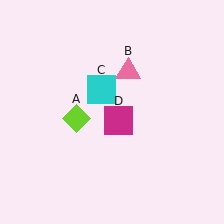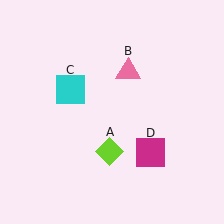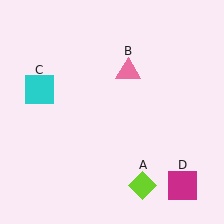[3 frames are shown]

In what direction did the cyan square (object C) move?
The cyan square (object C) moved left.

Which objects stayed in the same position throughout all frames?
Pink triangle (object B) remained stationary.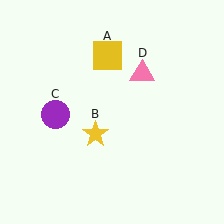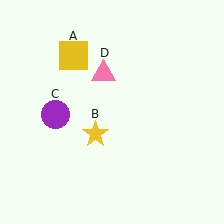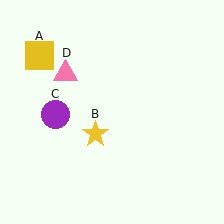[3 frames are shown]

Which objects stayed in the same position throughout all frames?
Yellow star (object B) and purple circle (object C) remained stationary.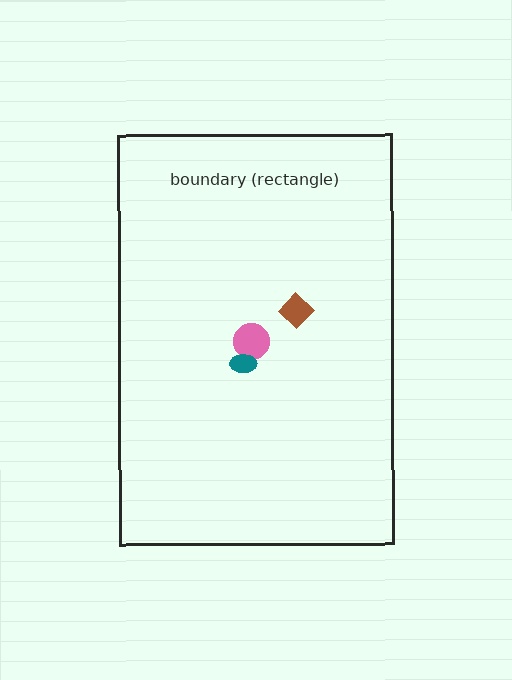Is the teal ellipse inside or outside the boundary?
Inside.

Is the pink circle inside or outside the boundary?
Inside.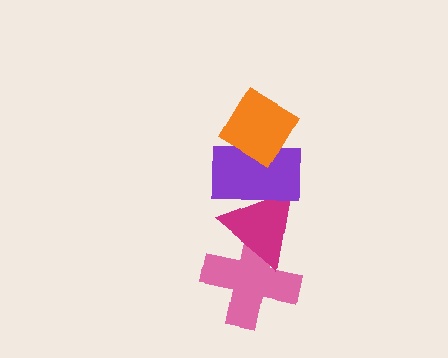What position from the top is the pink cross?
The pink cross is 4th from the top.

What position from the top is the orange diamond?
The orange diamond is 1st from the top.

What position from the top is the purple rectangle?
The purple rectangle is 2nd from the top.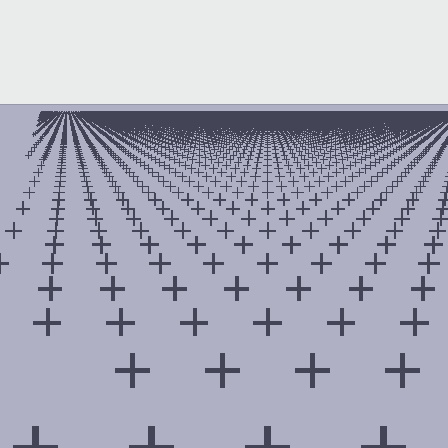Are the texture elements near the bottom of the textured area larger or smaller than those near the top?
Larger. Near the bottom, elements are closer to the viewer and appear at a bigger on-screen size.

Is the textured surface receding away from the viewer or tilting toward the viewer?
The surface is receding away from the viewer. Texture elements get smaller and denser toward the top.